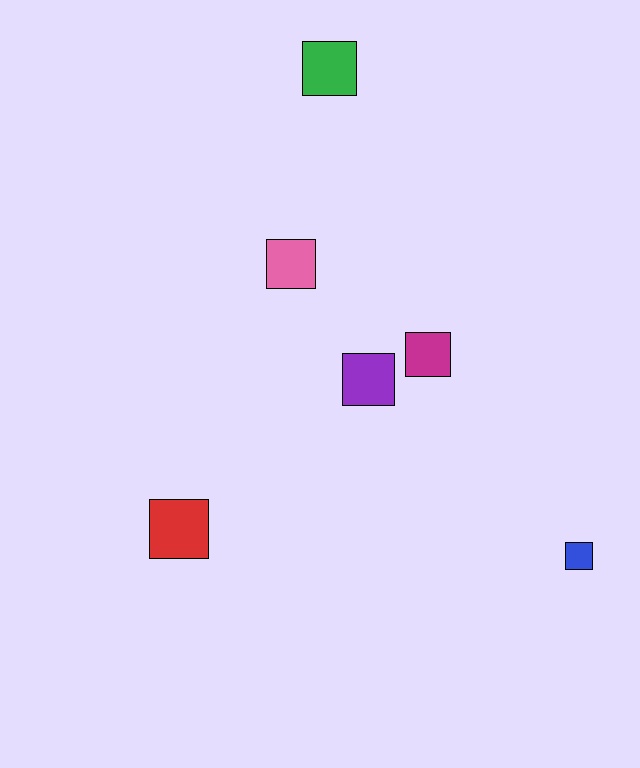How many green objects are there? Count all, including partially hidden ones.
There is 1 green object.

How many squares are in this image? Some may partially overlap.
There are 6 squares.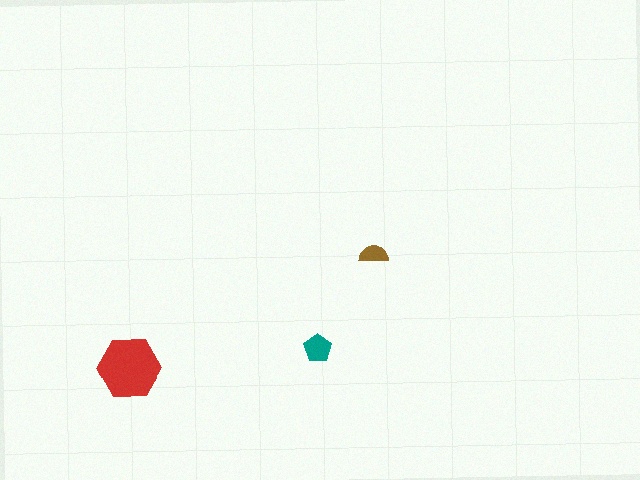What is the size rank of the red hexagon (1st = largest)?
1st.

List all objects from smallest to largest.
The brown semicircle, the teal pentagon, the red hexagon.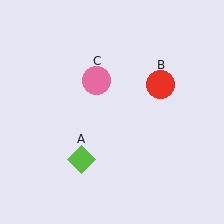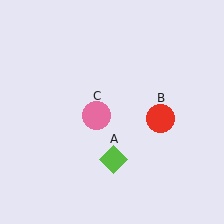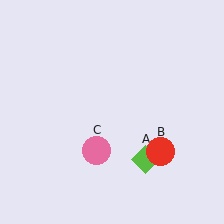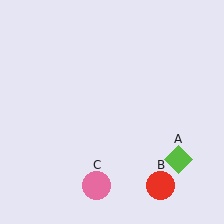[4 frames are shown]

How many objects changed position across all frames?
3 objects changed position: lime diamond (object A), red circle (object B), pink circle (object C).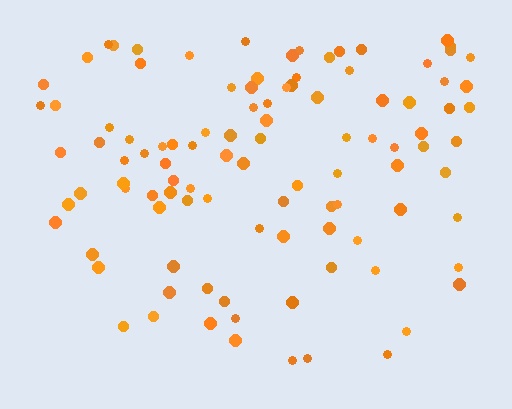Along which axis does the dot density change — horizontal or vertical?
Vertical.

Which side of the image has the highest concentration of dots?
The top.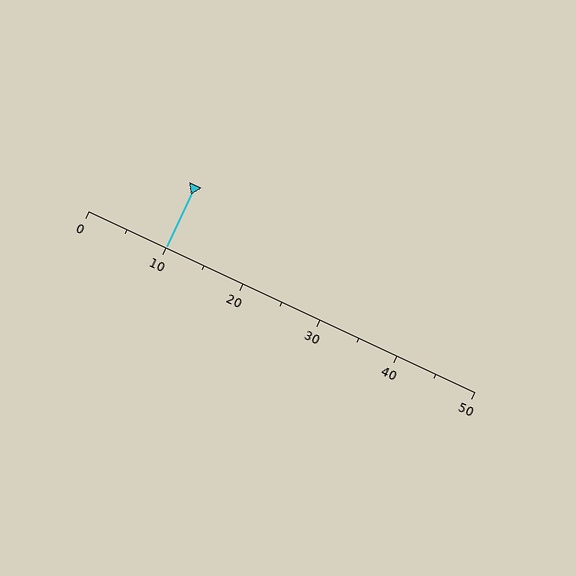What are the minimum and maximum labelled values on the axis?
The axis runs from 0 to 50.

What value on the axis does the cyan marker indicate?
The marker indicates approximately 10.